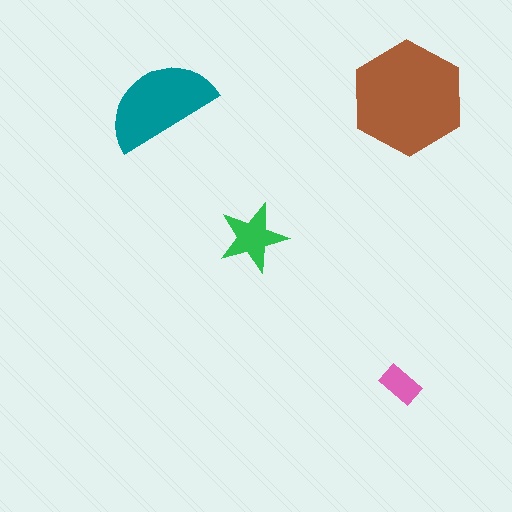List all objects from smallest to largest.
The pink rectangle, the green star, the teal semicircle, the brown hexagon.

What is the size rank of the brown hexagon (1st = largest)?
1st.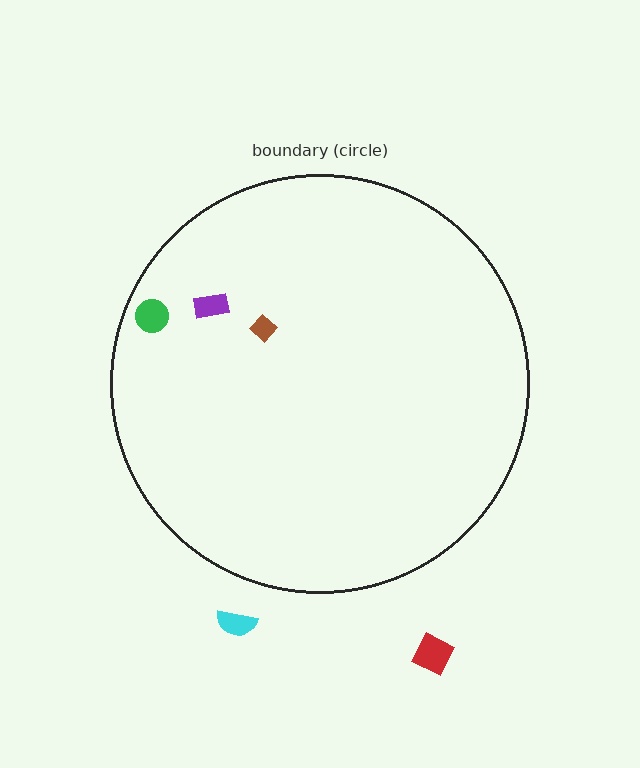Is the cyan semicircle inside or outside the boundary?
Outside.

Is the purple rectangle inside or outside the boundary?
Inside.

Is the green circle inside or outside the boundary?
Inside.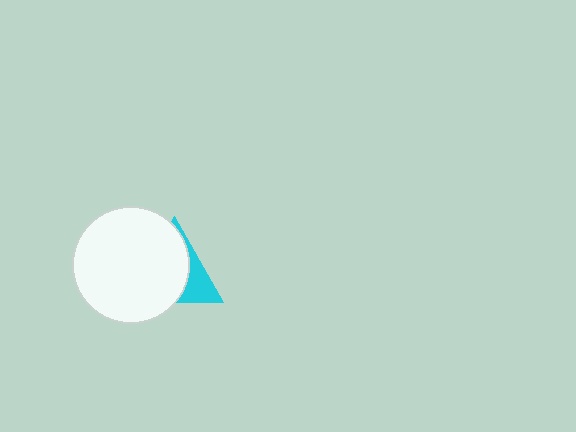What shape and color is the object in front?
The object in front is a white circle.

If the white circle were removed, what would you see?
You would see the complete cyan triangle.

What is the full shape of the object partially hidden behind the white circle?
The partially hidden object is a cyan triangle.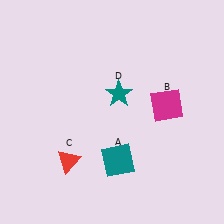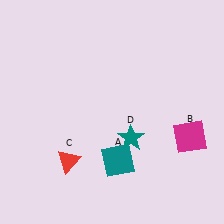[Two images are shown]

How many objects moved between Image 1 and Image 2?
2 objects moved between the two images.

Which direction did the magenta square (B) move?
The magenta square (B) moved down.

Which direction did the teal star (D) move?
The teal star (D) moved down.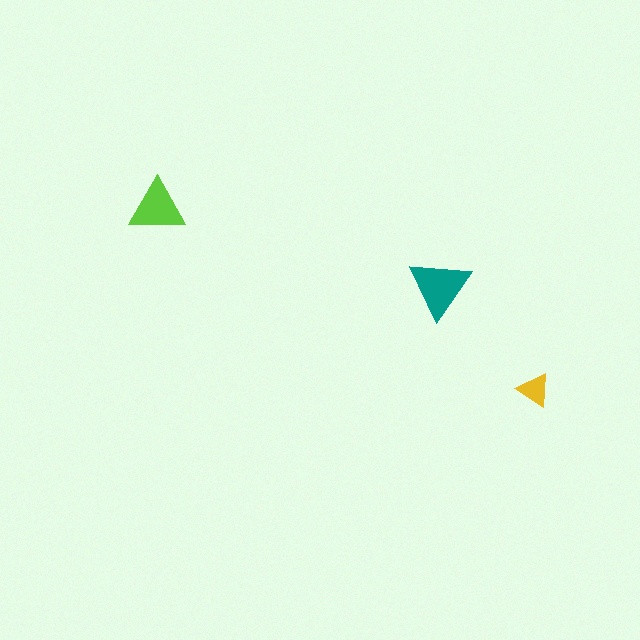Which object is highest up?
The lime triangle is topmost.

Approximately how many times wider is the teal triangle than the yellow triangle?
About 2 times wider.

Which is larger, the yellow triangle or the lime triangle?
The lime one.